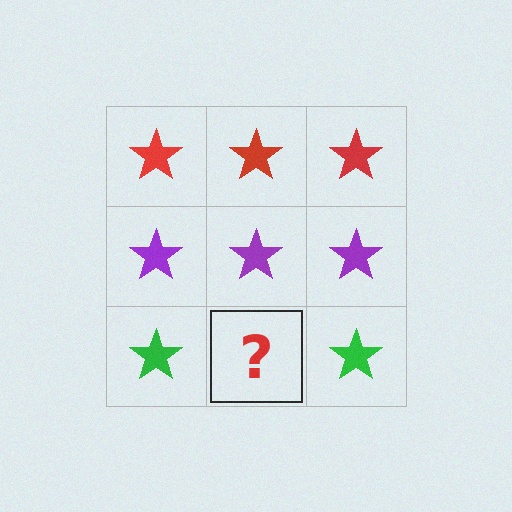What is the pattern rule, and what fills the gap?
The rule is that each row has a consistent color. The gap should be filled with a green star.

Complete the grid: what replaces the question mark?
The question mark should be replaced with a green star.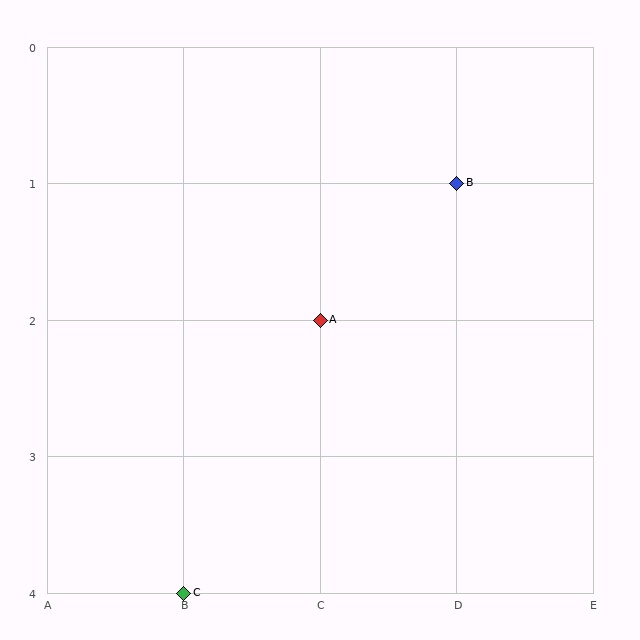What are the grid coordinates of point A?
Point A is at grid coordinates (C, 2).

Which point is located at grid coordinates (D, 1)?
Point B is at (D, 1).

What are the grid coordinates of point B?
Point B is at grid coordinates (D, 1).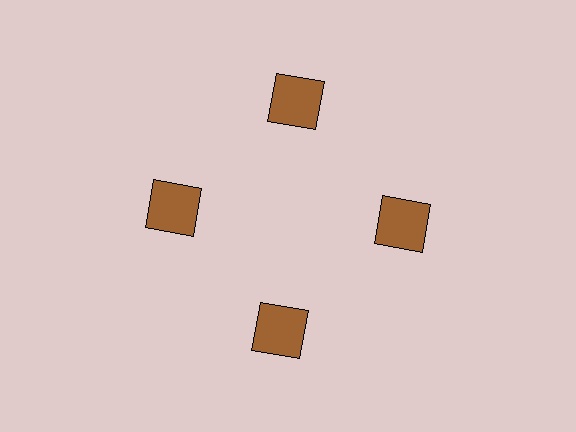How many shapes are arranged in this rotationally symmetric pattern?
There are 4 shapes, arranged in 4 groups of 1.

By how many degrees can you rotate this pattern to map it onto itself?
The pattern maps onto itself every 90 degrees of rotation.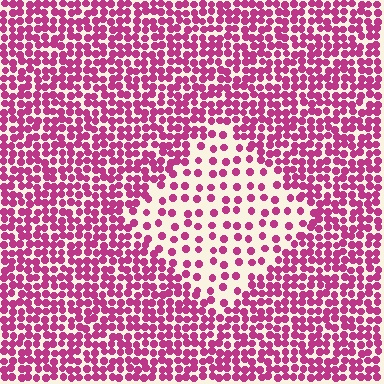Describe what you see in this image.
The image contains small magenta elements arranged at two different densities. A diamond-shaped region is visible where the elements are less densely packed than the surrounding area.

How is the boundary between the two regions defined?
The boundary is defined by a change in element density (approximately 2.4x ratio). All elements are the same color, size, and shape.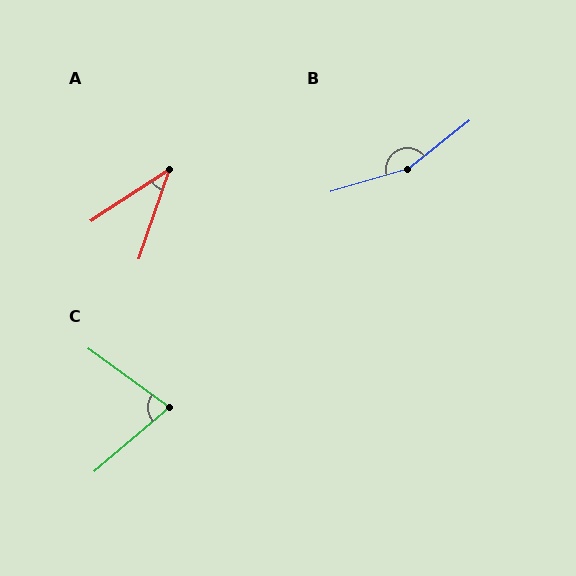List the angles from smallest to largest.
A (38°), C (77°), B (158°).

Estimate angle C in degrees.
Approximately 77 degrees.